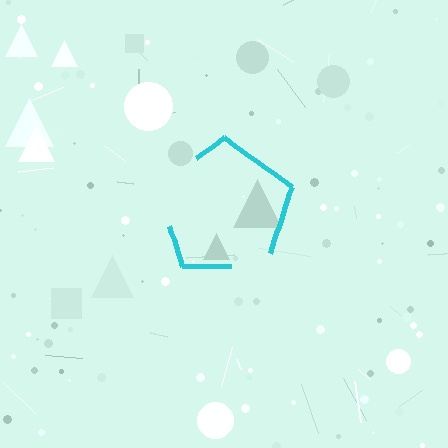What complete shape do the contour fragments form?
The contour fragments form a pentagon.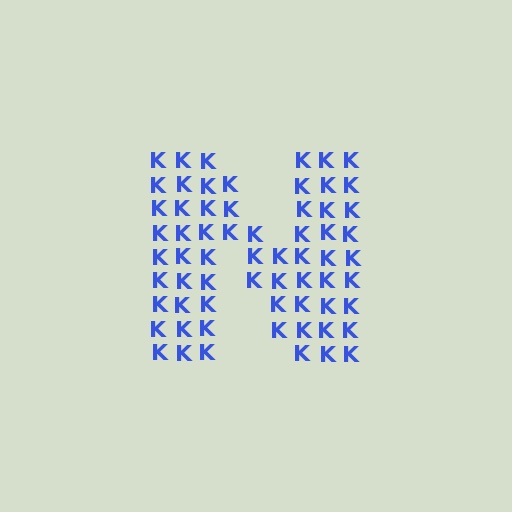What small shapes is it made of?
It is made of small letter K's.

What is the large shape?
The large shape is the letter N.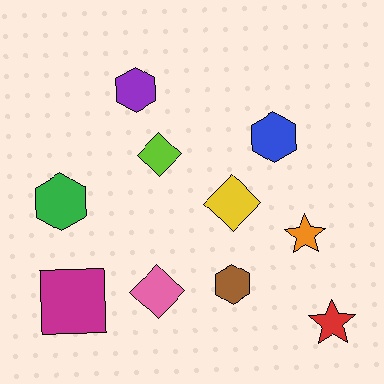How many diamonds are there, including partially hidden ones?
There are 3 diamonds.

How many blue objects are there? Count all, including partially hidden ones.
There is 1 blue object.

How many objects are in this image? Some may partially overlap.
There are 10 objects.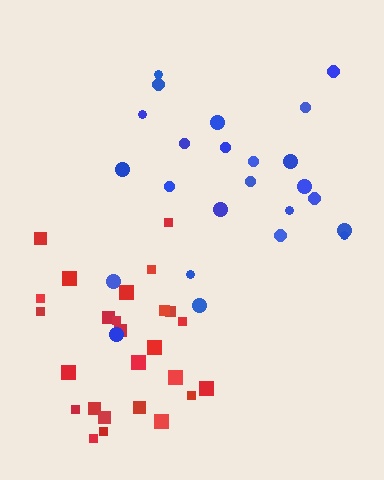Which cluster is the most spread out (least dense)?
Blue.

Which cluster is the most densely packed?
Red.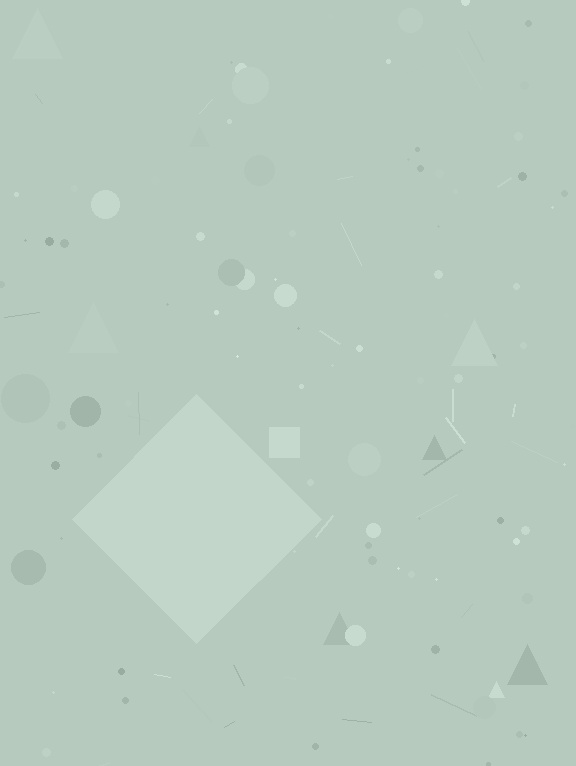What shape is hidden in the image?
A diamond is hidden in the image.